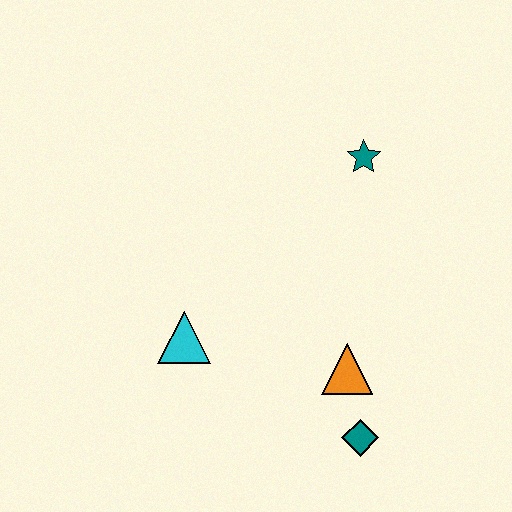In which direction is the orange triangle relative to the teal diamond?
The orange triangle is above the teal diamond.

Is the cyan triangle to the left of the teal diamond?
Yes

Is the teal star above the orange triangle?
Yes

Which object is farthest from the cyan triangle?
The teal star is farthest from the cyan triangle.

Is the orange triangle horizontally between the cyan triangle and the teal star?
Yes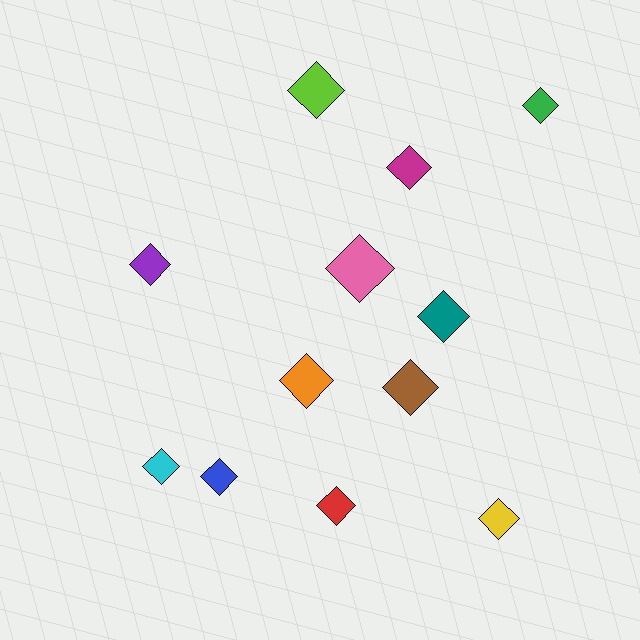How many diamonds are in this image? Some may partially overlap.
There are 12 diamonds.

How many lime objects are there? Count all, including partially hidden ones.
There is 1 lime object.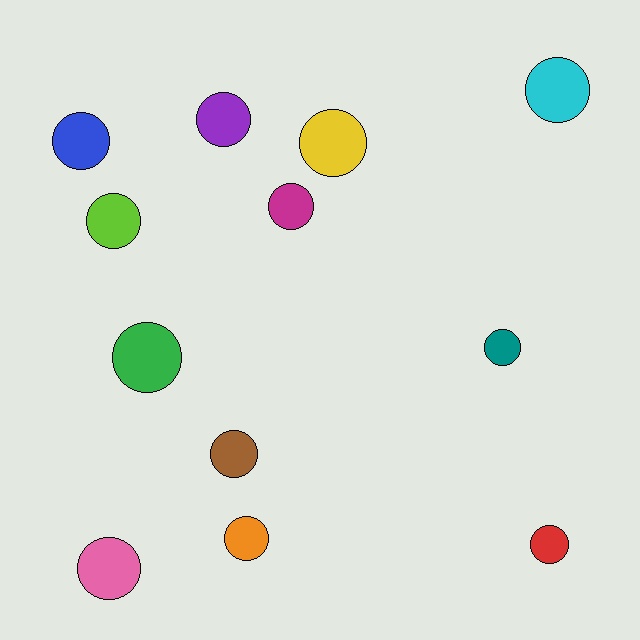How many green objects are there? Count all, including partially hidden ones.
There is 1 green object.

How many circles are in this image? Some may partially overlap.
There are 12 circles.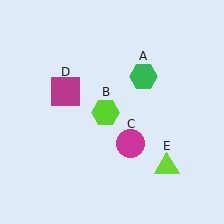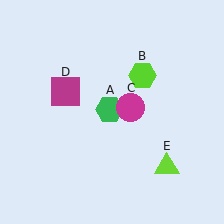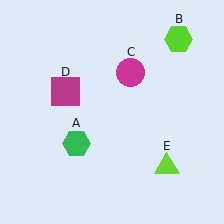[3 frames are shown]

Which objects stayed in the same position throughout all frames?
Magenta square (object D) and lime triangle (object E) remained stationary.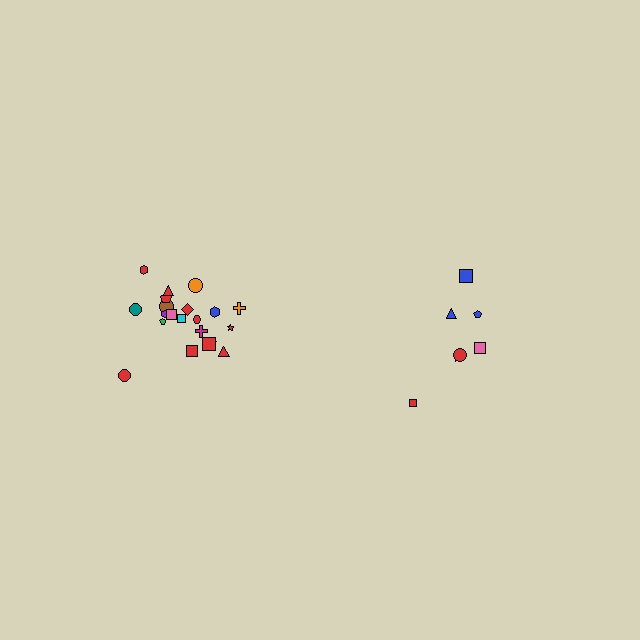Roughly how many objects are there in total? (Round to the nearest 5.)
Roughly 30 objects in total.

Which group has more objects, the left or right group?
The left group.